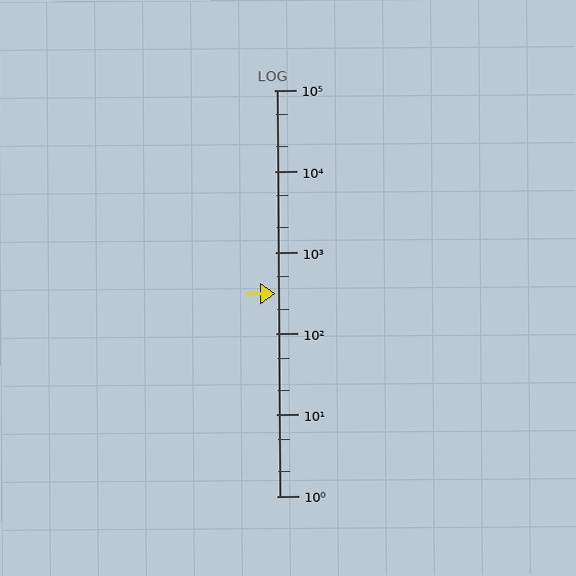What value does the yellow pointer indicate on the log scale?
The pointer indicates approximately 310.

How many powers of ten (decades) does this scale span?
The scale spans 5 decades, from 1 to 100000.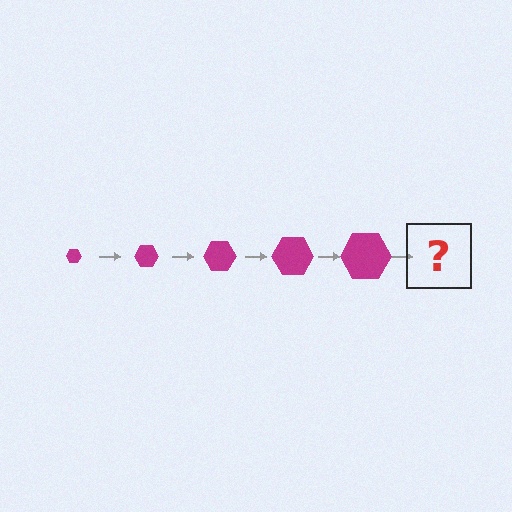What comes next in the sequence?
The next element should be a magenta hexagon, larger than the previous one.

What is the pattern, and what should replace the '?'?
The pattern is that the hexagon gets progressively larger each step. The '?' should be a magenta hexagon, larger than the previous one.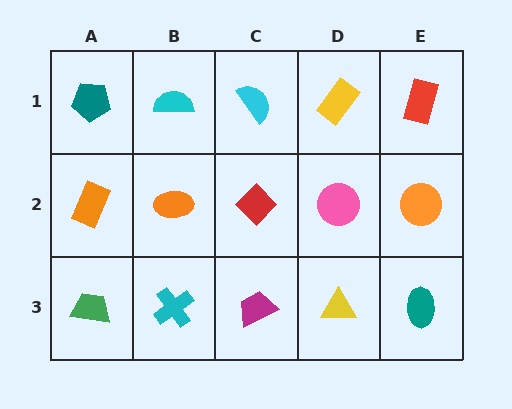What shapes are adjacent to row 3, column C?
A red diamond (row 2, column C), a cyan cross (row 3, column B), a yellow triangle (row 3, column D).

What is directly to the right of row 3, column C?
A yellow triangle.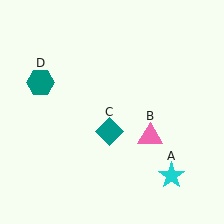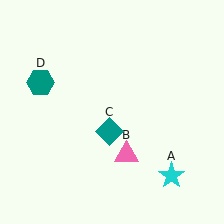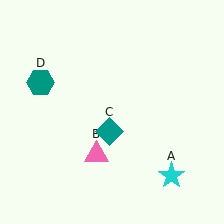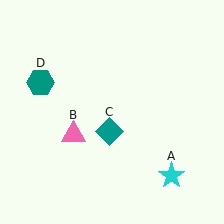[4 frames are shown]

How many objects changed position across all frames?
1 object changed position: pink triangle (object B).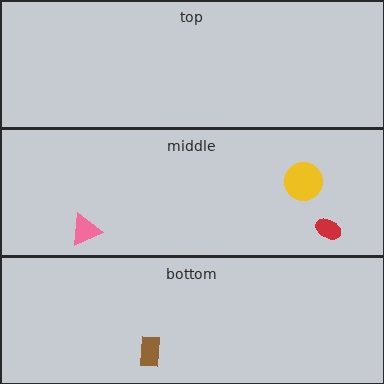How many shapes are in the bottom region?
1.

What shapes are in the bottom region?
The brown rectangle.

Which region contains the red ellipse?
The middle region.